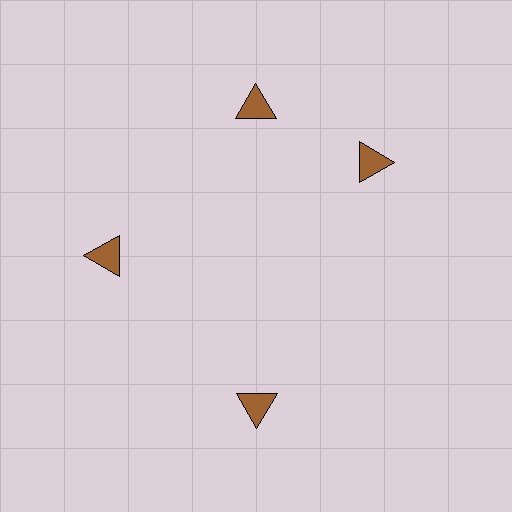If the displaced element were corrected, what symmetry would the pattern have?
It would have 4-fold rotational symmetry — the pattern would map onto itself every 90 degrees.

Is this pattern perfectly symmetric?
No. The 4 brown triangles are arranged in a ring, but one element near the 3 o'clock position is rotated out of alignment along the ring, breaking the 4-fold rotational symmetry.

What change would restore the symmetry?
The symmetry would be restored by rotating it back into even spacing with its neighbors so that all 4 triangles sit at equal angles and equal distance from the center.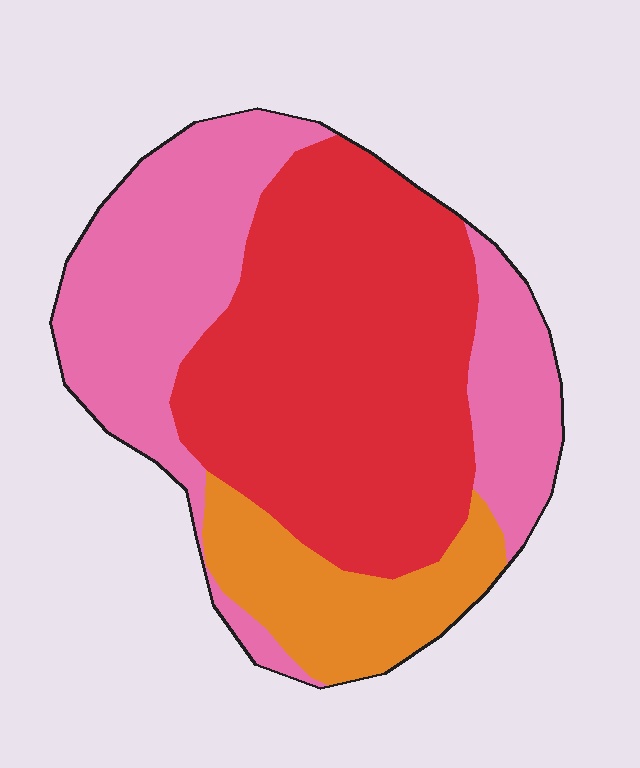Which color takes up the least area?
Orange, at roughly 15%.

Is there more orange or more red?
Red.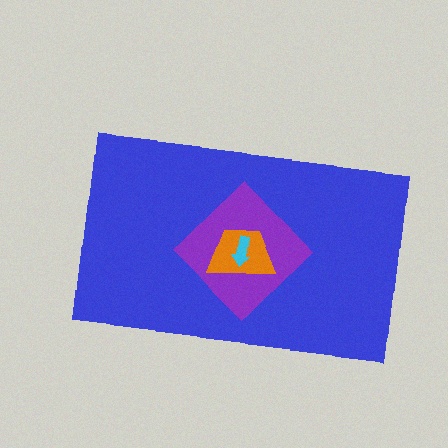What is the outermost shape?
The blue rectangle.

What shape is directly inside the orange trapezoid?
The cyan arrow.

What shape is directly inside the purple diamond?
The orange trapezoid.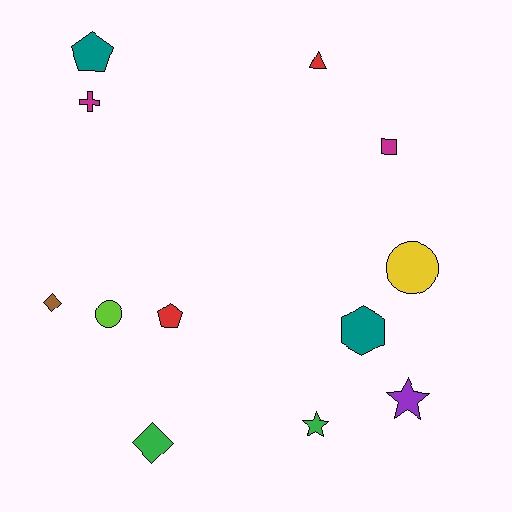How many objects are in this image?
There are 12 objects.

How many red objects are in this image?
There are 2 red objects.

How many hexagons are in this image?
There is 1 hexagon.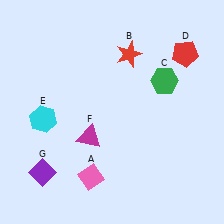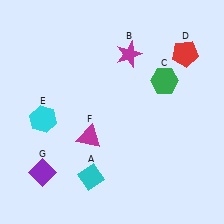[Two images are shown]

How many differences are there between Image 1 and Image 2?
There are 2 differences between the two images.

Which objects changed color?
A changed from pink to cyan. B changed from red to magenta.